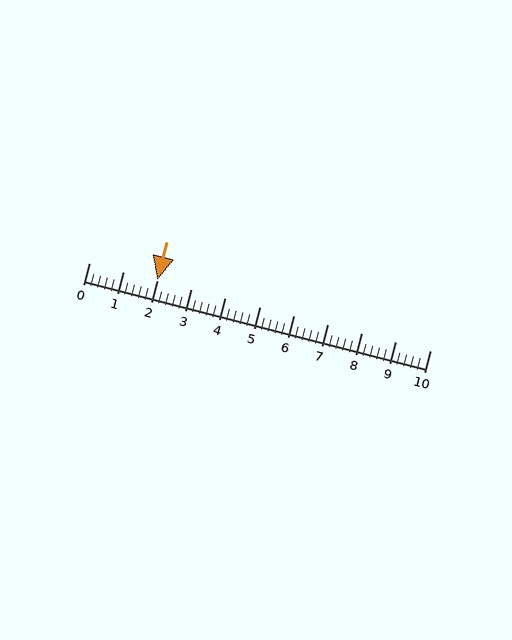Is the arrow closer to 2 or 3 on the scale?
The arrow is closer to 2.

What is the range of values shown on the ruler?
The ruler shows values from 0 to 10.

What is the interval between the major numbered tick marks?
The major tick marks are spaced 1 units apart.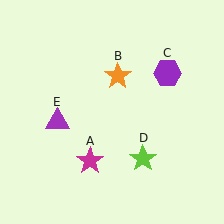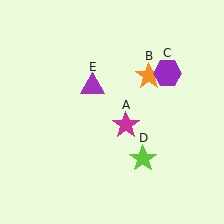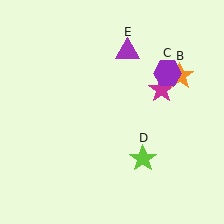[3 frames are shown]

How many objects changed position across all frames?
3 objects changed position: magenta star (object A), orange star (object B), purple triangle (object E).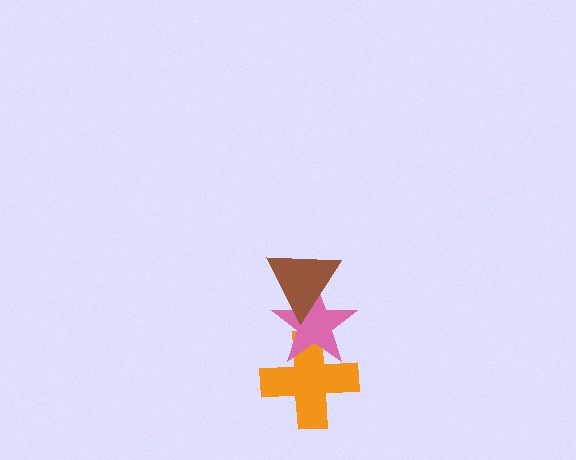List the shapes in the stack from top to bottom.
From top to bottom: the brown triangle, the pink star, the orange cross.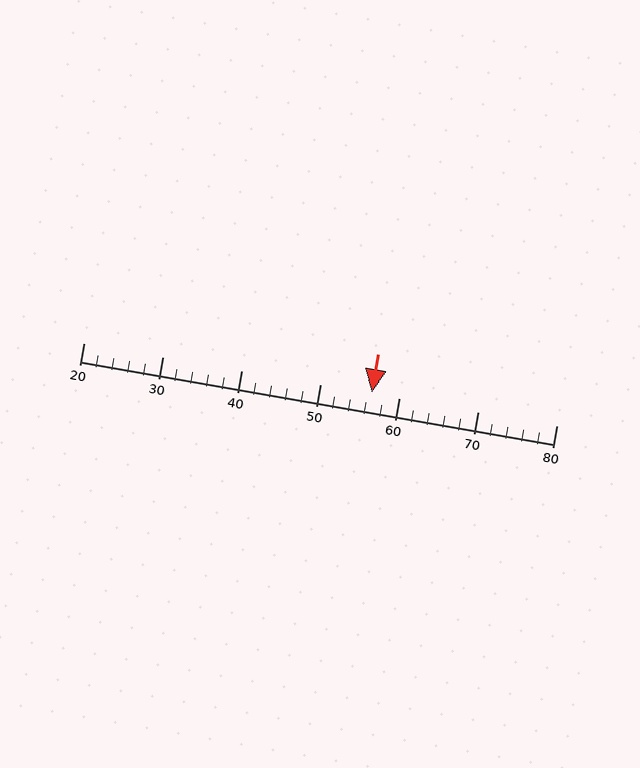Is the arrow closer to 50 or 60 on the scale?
The arrow is closer to 60.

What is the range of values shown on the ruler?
The ruler shows values from 20 to 80.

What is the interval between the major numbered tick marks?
The major tick marks are spaced 10 units apart.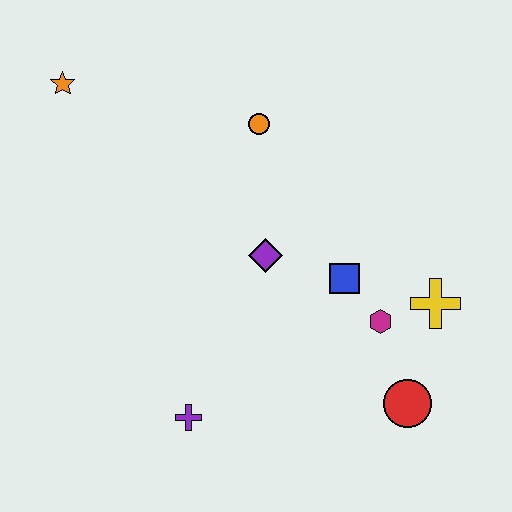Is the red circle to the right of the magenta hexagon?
Yes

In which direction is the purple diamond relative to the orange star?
The purple diamond is to the right of the orange star.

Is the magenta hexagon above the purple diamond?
No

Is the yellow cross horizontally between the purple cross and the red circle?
No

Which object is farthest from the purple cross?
The orange star is farthest from the purple cross.